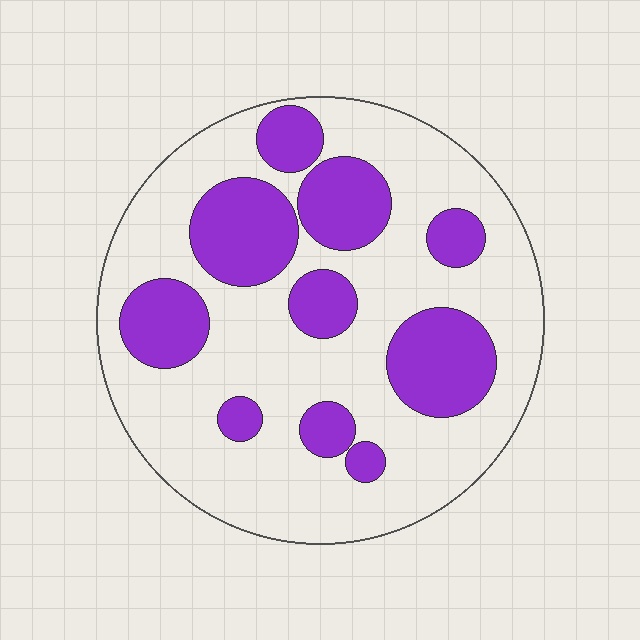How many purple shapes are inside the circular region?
10.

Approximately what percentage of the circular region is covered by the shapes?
Approximately 30%.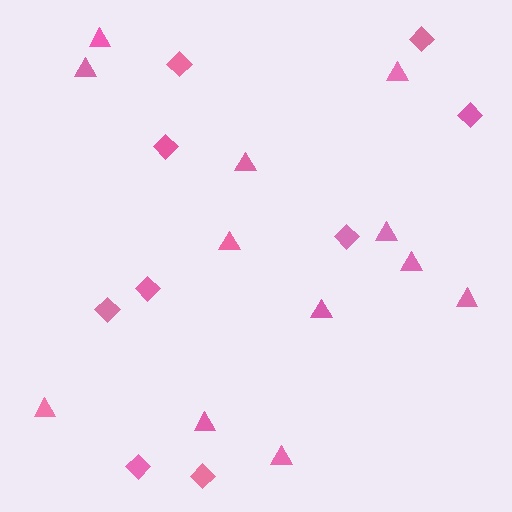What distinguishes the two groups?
There are 2 groups: one group of triangles (12) and one group of diamonds (9).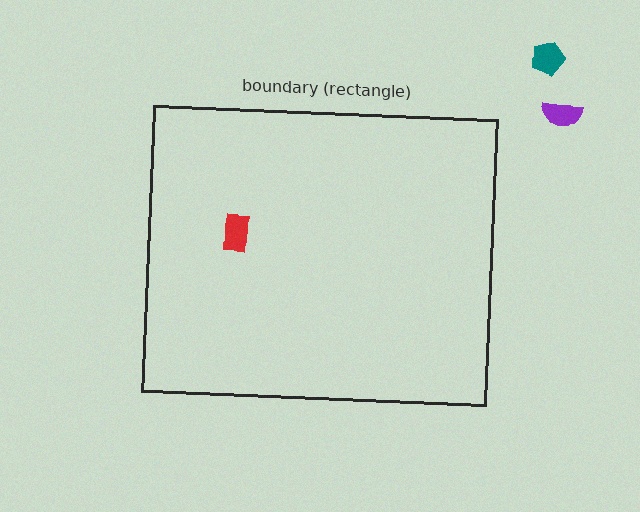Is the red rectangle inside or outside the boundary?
Inside.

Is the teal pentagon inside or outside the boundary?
Outside.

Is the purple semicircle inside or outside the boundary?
Outside.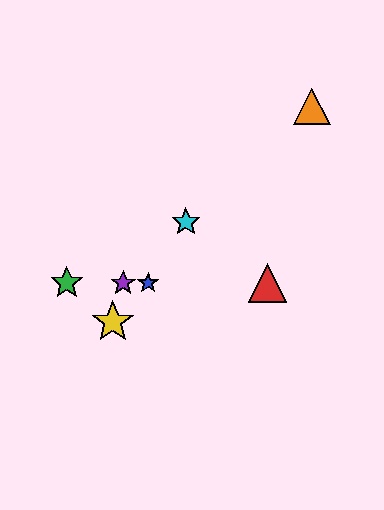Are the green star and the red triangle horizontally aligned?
Yes, both are at y≈283.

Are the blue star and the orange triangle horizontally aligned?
No, the blue star is at y≈283 and the orange triangle is at y≈107.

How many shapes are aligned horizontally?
4 shapes (the red triangle, the blue star, the green star, the purple star) are aligned horizontally.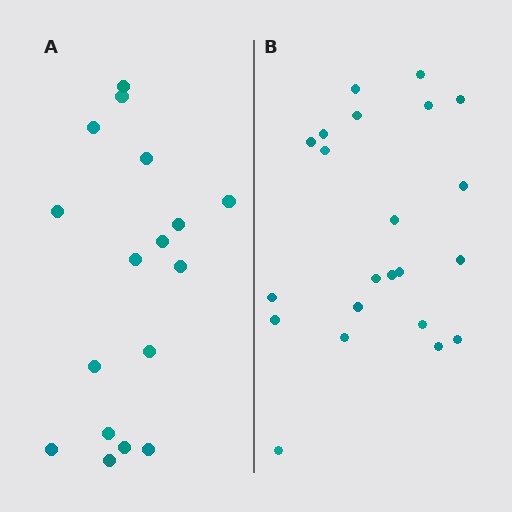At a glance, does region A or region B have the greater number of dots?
Region B (the right region) has more dots.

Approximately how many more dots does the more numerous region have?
Region B has about 5 more dots than region A.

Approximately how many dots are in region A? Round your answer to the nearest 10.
About 20 dots. (The exact count is 17, which rounds to 20.)